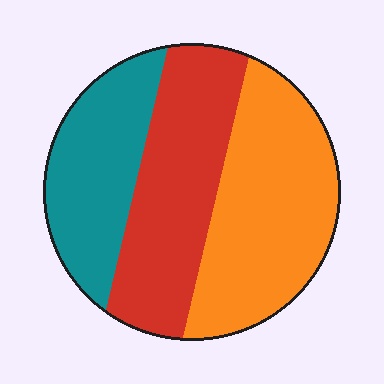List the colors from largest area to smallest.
From largest to smallest: orange, red, teal.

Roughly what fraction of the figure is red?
Red takes up about one third (1/3) of the figure.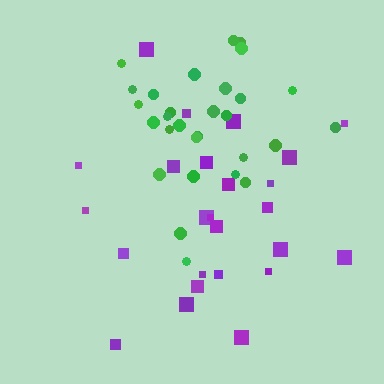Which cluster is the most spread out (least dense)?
Purple.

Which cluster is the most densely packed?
Green.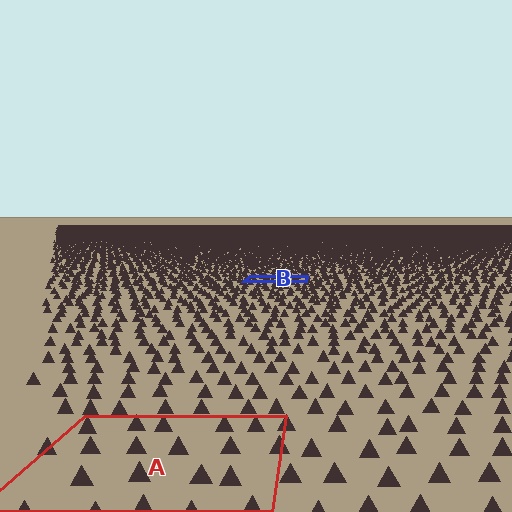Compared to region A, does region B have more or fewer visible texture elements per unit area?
Region B has more texture elements per unit area — they are packed more densely because it is farther away.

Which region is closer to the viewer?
Region A is closer. The texture elements there are larger and more spread out.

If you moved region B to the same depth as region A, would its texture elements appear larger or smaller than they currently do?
They would appear larger. At a closer depth, the same texture elements are projected at a bigger on-screen size.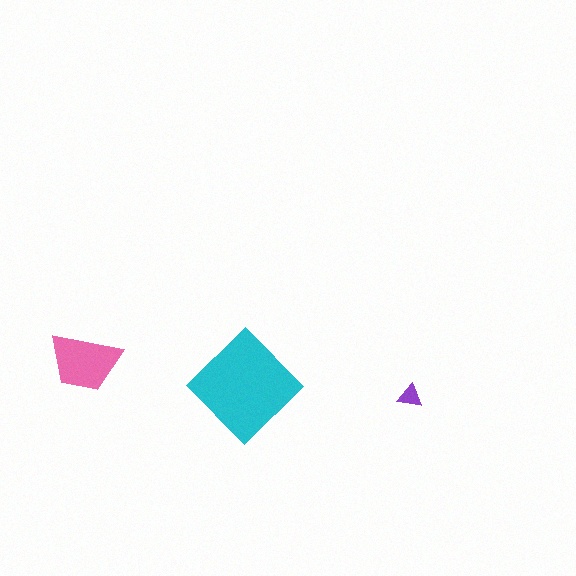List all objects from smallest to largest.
The purple triangle, the pink trapezoid, the cyan diamond.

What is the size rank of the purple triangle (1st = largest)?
3rd.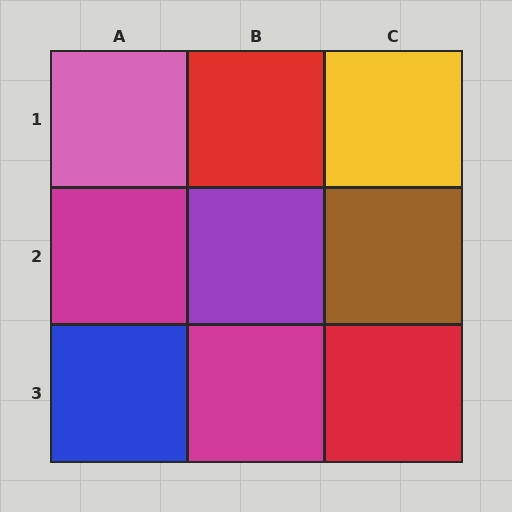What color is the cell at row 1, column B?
Red.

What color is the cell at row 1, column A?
Pink.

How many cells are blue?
1 cell is blue.